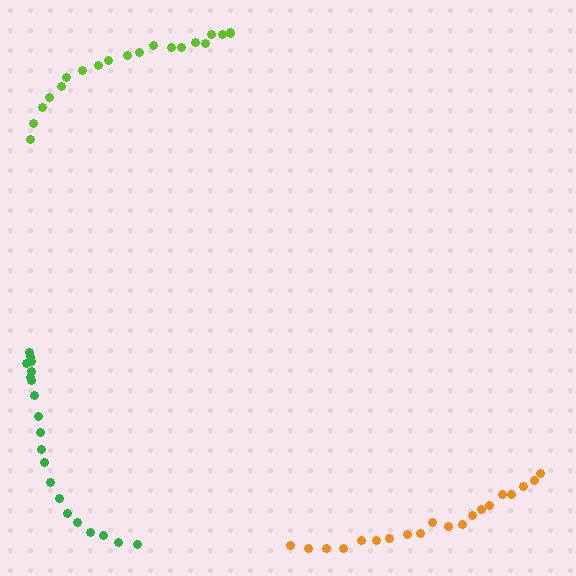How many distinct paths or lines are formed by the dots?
There are 3 distinct paths.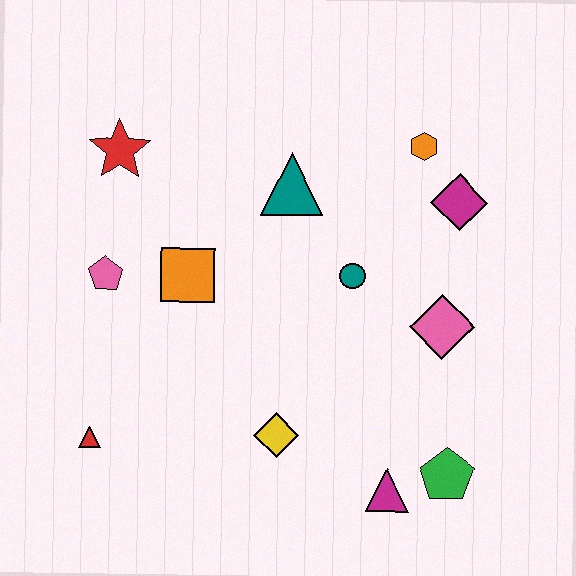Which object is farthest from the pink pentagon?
The green pentagon is farthest from the pink pentagon.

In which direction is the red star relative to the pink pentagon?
The red star is above the pink pentagon.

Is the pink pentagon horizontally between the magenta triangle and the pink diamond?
No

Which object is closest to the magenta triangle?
The green pentagon is closest to the magenta triangle.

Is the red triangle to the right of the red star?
No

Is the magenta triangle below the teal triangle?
Yes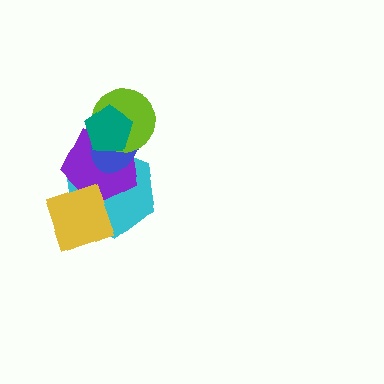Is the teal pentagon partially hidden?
No, no other shape covers it.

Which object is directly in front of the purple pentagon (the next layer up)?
The blue ellipse is directly in front of the purple pentagon.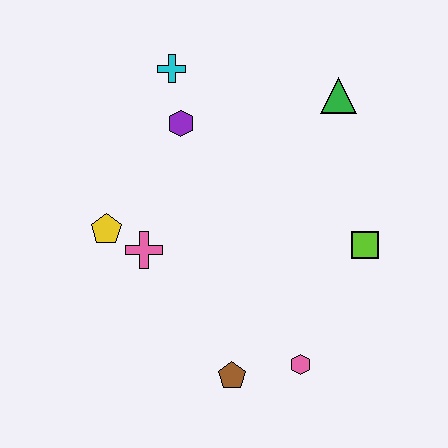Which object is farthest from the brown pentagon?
The cyan cross is farthest from the brown pentagon.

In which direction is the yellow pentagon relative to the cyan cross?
The yellow pentagon is below the cyan cross.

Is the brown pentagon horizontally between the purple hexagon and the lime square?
Yes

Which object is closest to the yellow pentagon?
The pink cross is closest to the yellow pentagon.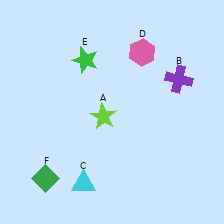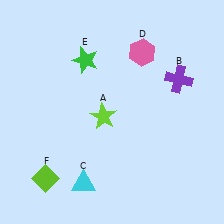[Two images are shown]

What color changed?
The diamond (F) changed from green in Image 1 to lime in Image 2.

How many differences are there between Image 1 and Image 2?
There is 1 difference between the two images.